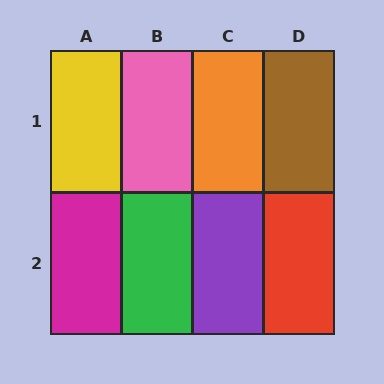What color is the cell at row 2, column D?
Red.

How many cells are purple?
1 cell is purple.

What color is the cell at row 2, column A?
Magenta.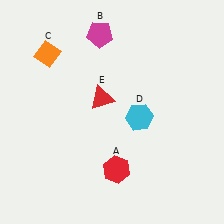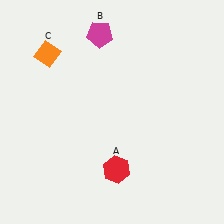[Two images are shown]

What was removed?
The cyan hexagon (D), the red triangle (E) were removed in Image 2.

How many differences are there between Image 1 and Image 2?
There are 2 differences between the two images.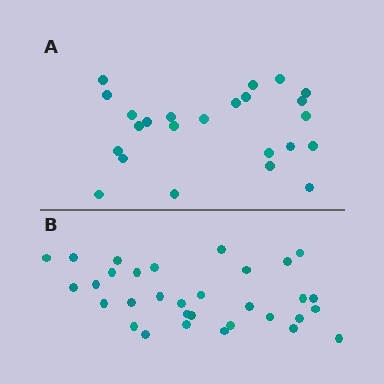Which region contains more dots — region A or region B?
Region B (the bottom region) has more dots.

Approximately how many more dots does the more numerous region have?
Region B has roughly 8 or so more dots than region A.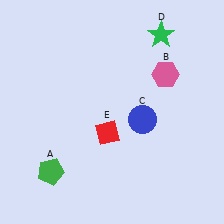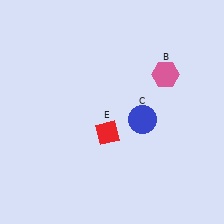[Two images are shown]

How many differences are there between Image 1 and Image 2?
There are 2 differences between the two images.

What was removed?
The green pentagon (A), the green star (D) were removed in Image 2.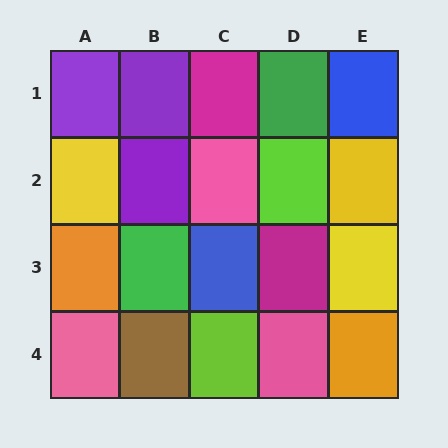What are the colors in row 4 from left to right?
Pink, brown, lime, pink, orange.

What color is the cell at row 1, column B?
Purple.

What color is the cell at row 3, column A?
Orange.